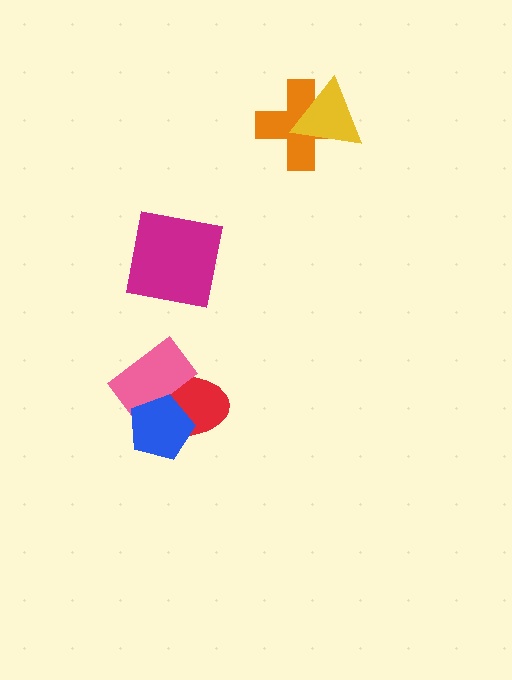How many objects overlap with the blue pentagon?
2 objects overlap with the blue pentagon.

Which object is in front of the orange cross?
The yellow triangle is in front of the orange cross.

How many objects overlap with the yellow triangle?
1 object overlaps with the yellow triangle.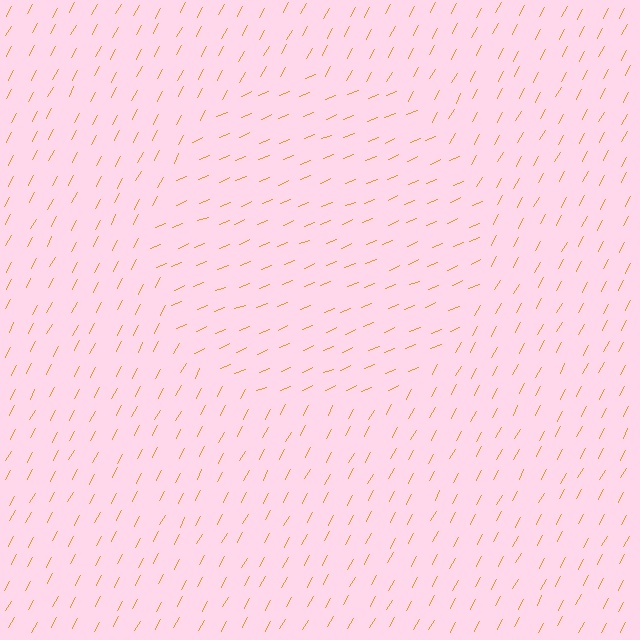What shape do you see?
I see a circle.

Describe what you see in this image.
The image is filled with small orange line segments. A circle region in the image has lines oriented differently from the surrounding lines, creating a visible texture boundary.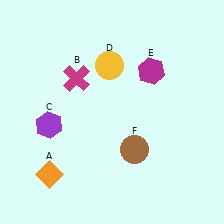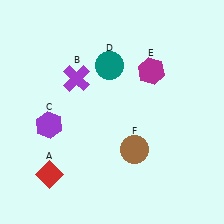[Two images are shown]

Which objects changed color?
A changed from orange to red. B changed from magenta to purple. D changed from yellow to teal.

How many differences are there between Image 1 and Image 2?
There are 3 differences between the two images.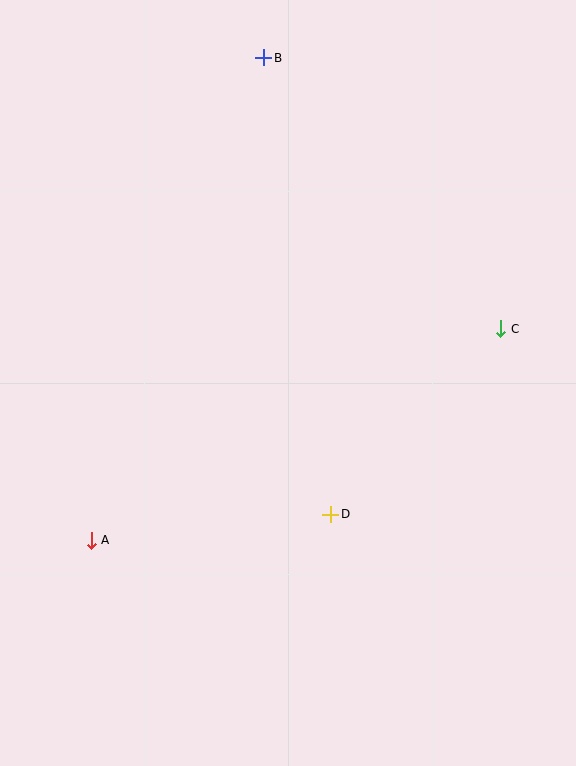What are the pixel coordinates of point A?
Point A is at (91, 540).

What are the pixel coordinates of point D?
Point D is at (331, 514).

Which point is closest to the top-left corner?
Point B is closest to the top-left corner.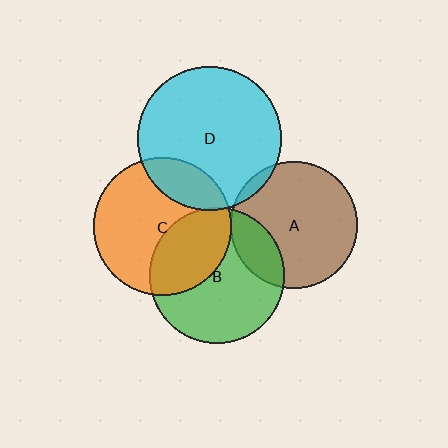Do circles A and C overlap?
Yes.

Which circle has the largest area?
Circle D (cyan).